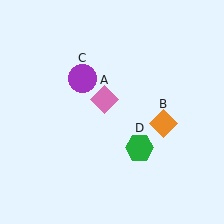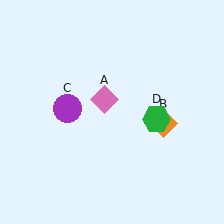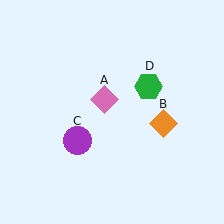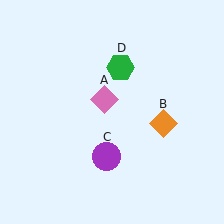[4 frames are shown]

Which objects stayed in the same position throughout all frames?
Pink diamond (object A) and orange diamond (object B) remained stationary.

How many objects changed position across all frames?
2 objects changed position: purple circle (object C), green hexagon (object D).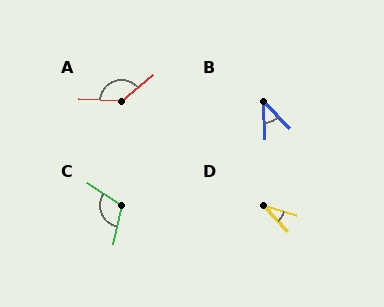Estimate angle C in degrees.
Approximately 112 degrees.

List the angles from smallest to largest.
D (31°), B (43°), C (112°), A (136°).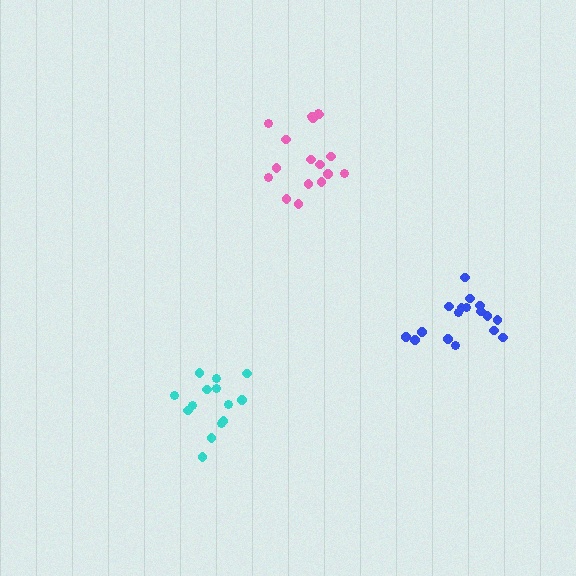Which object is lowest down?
The cyan cluster is bottommost.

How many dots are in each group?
Group 1: 17 dots, Group 2: 17 dots, Group 3: 14 dots (48 total).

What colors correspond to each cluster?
The clusters are colored: pink, blue, cyan.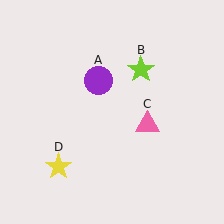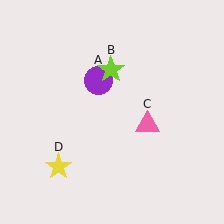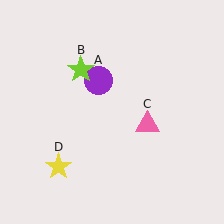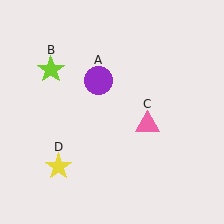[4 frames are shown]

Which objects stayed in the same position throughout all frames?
Purple circle (object A) and pink triangle (object C) and yellow star (object D) remained stationary.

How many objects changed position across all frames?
1 object changed position: lime star (object B).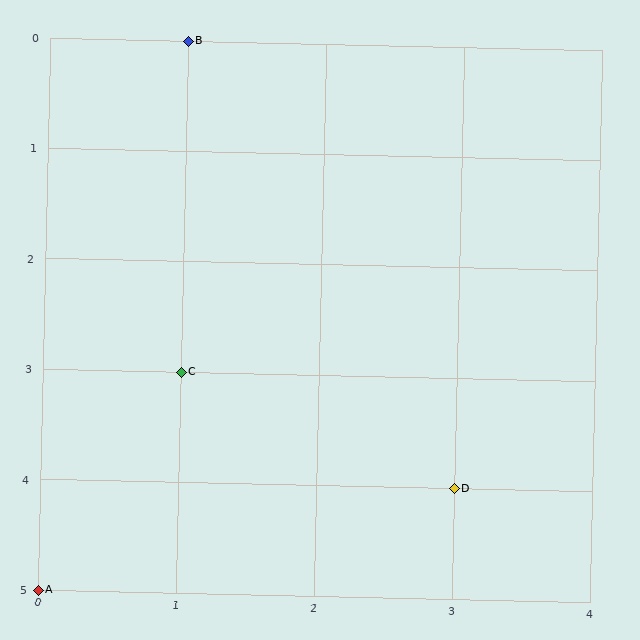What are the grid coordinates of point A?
Point A is at grid coordinates (0, 5).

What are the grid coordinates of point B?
Point B is at grid coordinates (1, 0).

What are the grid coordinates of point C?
Point C is at grid coordinates (1, 3).